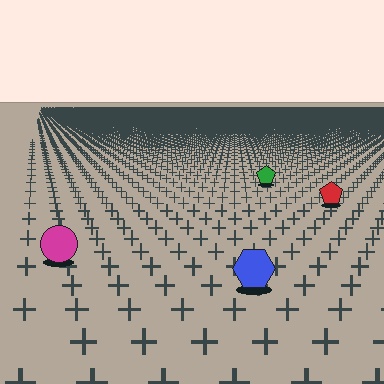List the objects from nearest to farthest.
From nearest to farthest: the blue hexagon, the magenta circle, the red pentagon, the green pentagon.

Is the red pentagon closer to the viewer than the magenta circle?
No. The magenta circle is closer — you can tell from the texture gradient: the ground texture is coarser near it.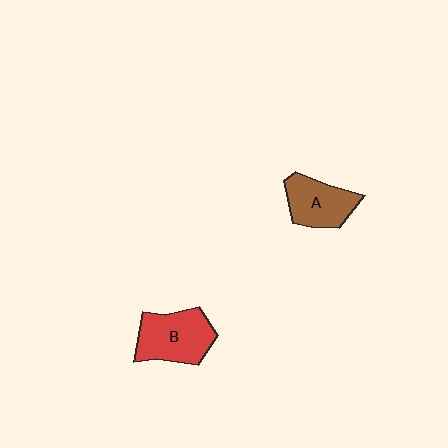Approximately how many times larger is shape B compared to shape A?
Approximately 1.2 times.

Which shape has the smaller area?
Shape A (brown).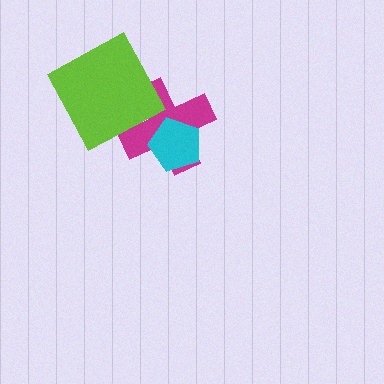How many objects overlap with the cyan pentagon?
1 object overlaps with the cyan pentagon.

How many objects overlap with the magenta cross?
2 objects overlap with the magenta cross.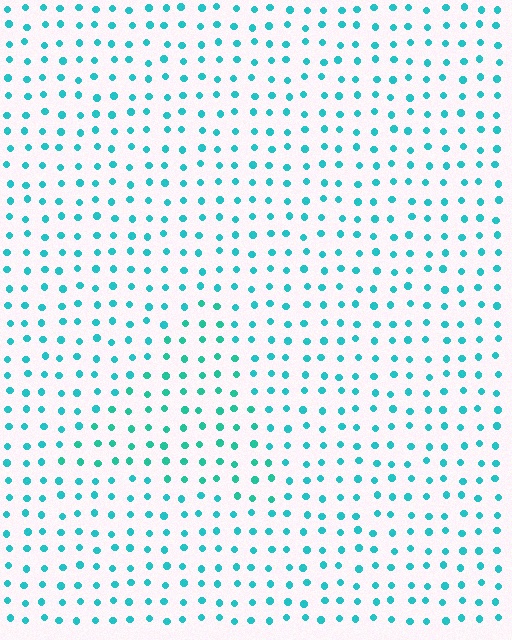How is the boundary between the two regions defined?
The boundary is defined purely by a slight shift in hue (about 16 degrees). Spacing, size, and orientation are identical on both sides.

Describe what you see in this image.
The image is filled with small cyan elements in a uniform arrangement. A triangle-shaped region is visible where the elements are tinted to a slightly different hue, forming a subtle color boundary.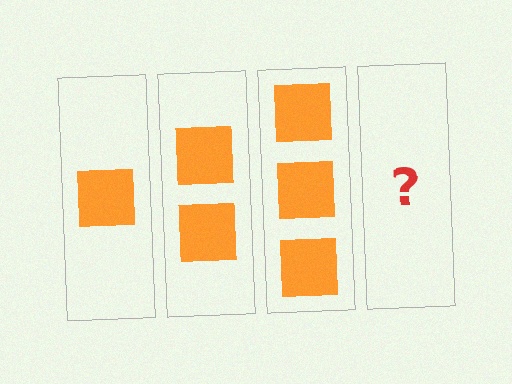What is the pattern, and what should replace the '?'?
The pattern is that each step adds one more square. The '?' should be 4 squares.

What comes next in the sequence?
The next element should be 4 squares.